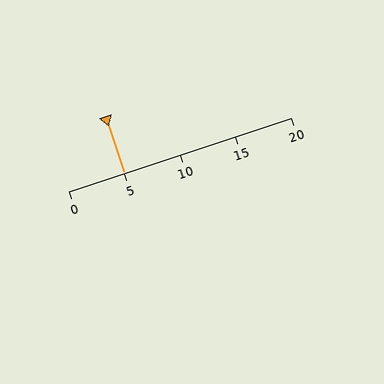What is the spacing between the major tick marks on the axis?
The major ticks are spaced 5 apart.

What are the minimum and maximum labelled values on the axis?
The axis runs from 0 to 20.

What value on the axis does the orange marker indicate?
The marker indicates approximately 5.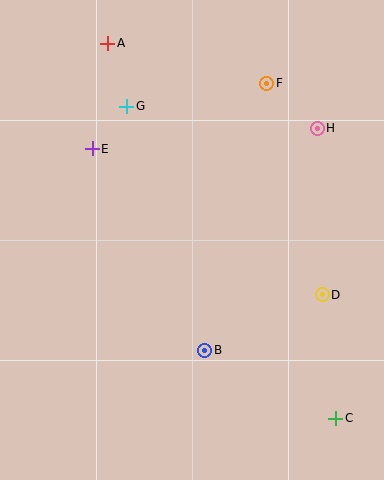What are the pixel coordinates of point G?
Point G is at (127, 106).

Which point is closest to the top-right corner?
Point F is closest to the top-right corner.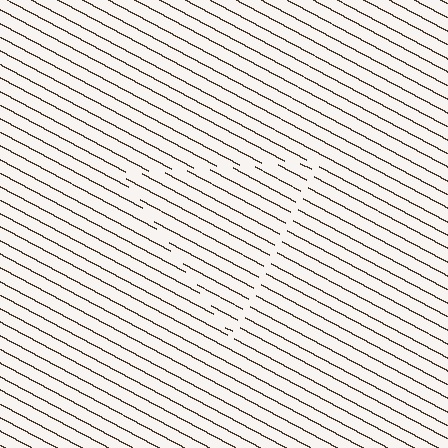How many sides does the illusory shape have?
3 sides — the line-ends trace a triangle.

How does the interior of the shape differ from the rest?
The interior of the shape contains the same grating, shifted by half a period — the contour is defined by the phase discontinuity where line-ends from the inner and outer gratings abut.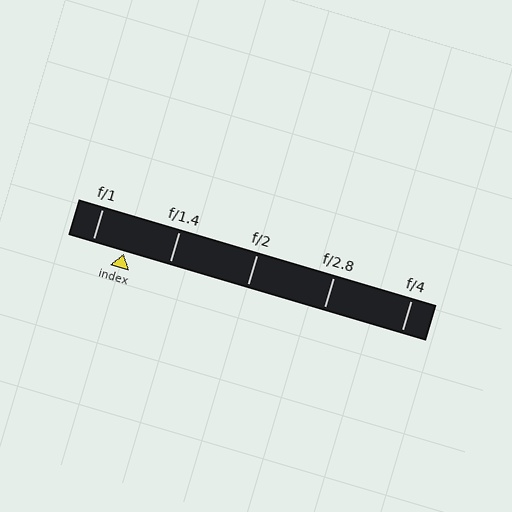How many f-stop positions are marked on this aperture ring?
There are 5 f-stop positions marked.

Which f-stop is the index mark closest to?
The index mark is closest to f/1.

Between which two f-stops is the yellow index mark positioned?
The index mark is between f/1 and f/1.4.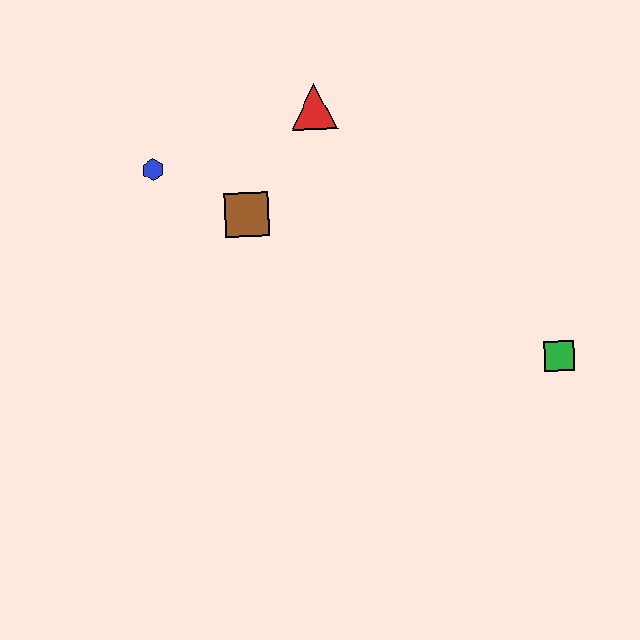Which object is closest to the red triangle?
The brown square is closest to the red triangle.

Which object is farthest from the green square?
The blue hexagon is farthest from the green square.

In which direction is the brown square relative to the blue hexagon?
The brown square is to the right of the blue hexagon.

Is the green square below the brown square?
Yes